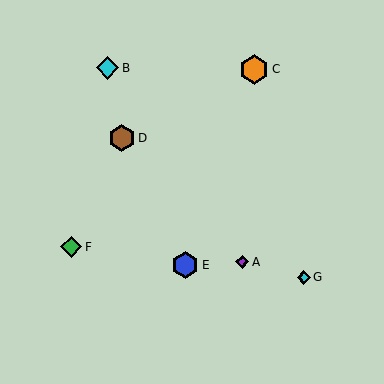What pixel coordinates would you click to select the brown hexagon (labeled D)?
Click at (122, 138) to select the brown hexagon D.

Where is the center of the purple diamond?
The center of the purple diamond is at (242, 262).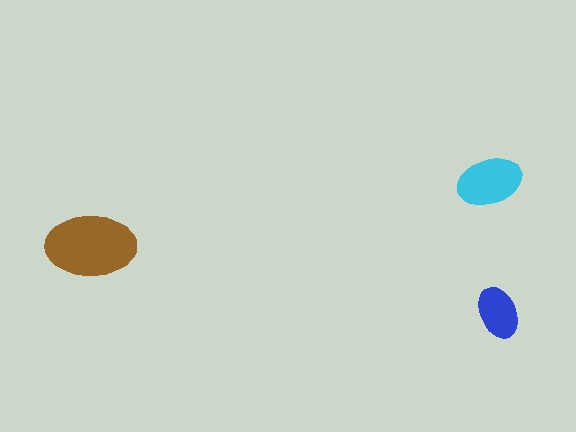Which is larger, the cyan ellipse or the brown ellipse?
The brown one.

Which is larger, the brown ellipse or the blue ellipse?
The brown one.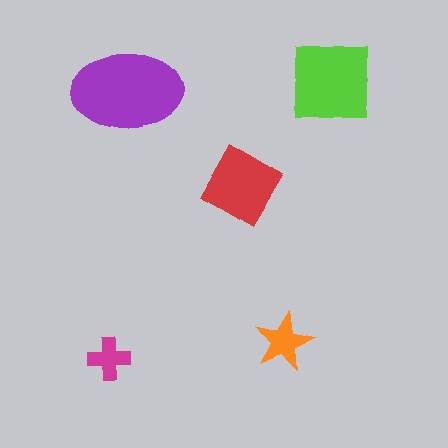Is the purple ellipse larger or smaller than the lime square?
Larger.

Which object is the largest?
The purple ellipse.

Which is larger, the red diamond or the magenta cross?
The red diamond.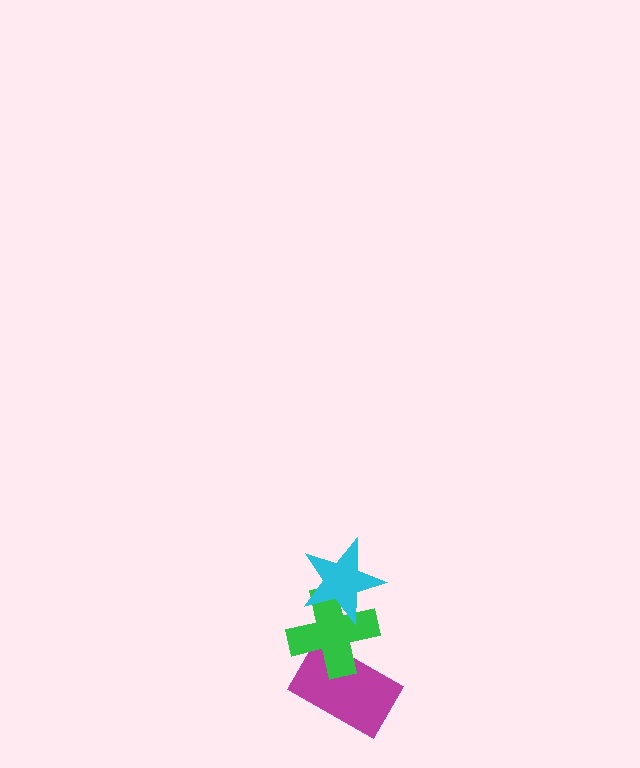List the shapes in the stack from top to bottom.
From top to bottom: the cyan star, the green cross, the magenta rectangle.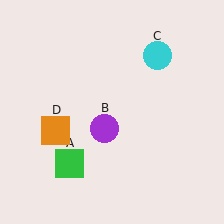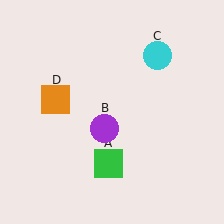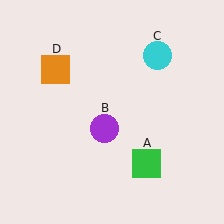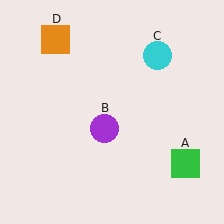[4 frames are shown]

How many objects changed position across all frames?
2 objects changed position: green square (object A), orange square (object D).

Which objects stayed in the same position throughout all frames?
Purple circle (object B) and cyan circle (object C) remained stationary.